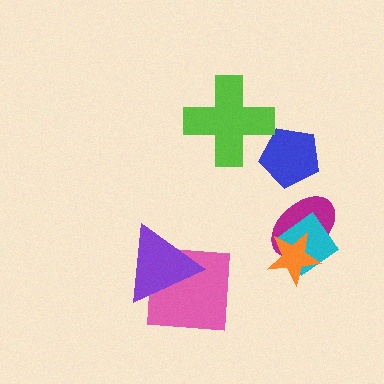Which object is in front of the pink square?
The purple triangle is in front of the pink square.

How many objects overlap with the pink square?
1 object overlaps with the pink square.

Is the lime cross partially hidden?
No, no other shape covers it.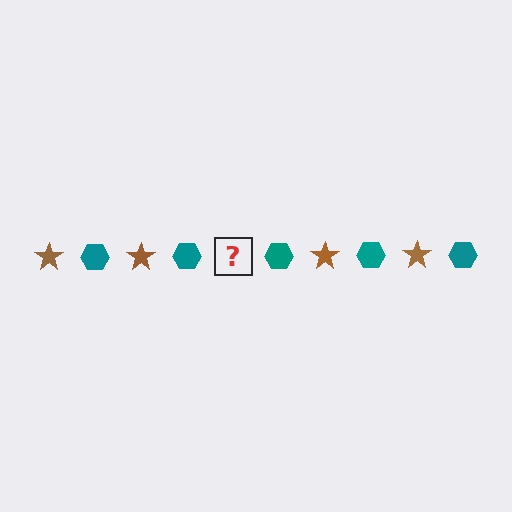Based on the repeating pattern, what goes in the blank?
The blank should be a brown star.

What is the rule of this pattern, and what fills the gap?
The rule is that the pattern alternates between brown star and teal hexagon. The gap should be filled with a brown star.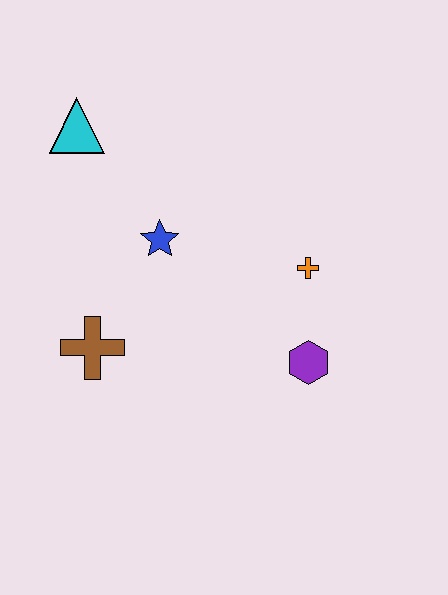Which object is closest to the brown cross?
The blue star is closest to the brown cross.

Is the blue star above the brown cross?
Yes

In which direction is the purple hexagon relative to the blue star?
The purple hexagon is to the right of the blue star.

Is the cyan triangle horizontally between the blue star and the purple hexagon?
No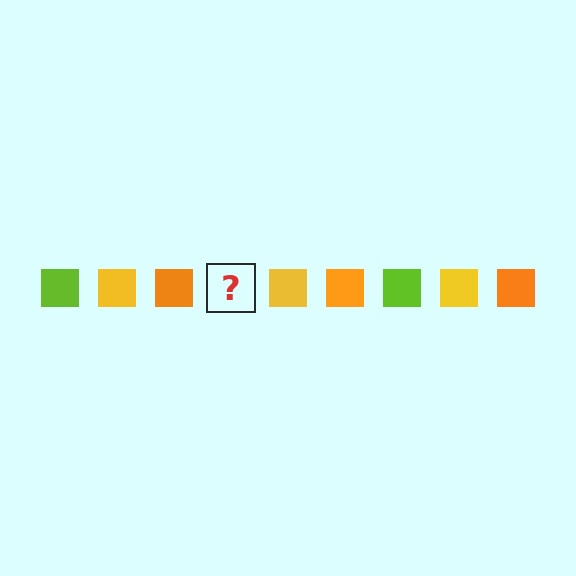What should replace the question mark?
The question mark should be replaced with a lime square.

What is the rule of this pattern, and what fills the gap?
The rule is that the pattern cycles through lime, yellow, orange squares. The gap should be filled with a lime square.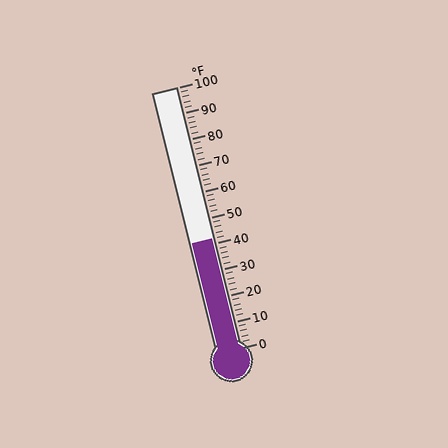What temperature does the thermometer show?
The thermometer shows approximately 42°F.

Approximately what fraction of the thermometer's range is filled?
The thermometer is filled to approximately 40% of its range.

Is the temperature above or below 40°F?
The temperature is above 40°F.